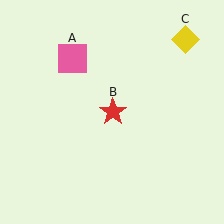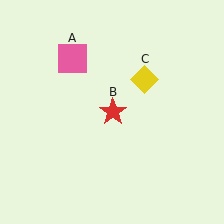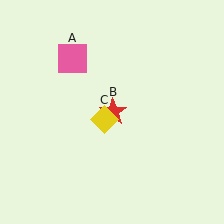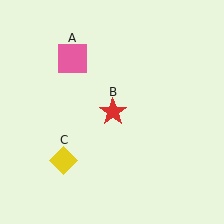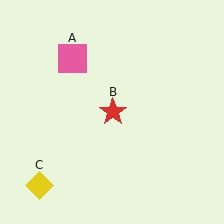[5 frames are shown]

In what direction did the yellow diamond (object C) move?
The yellow diamond (object C) moved down and to the left.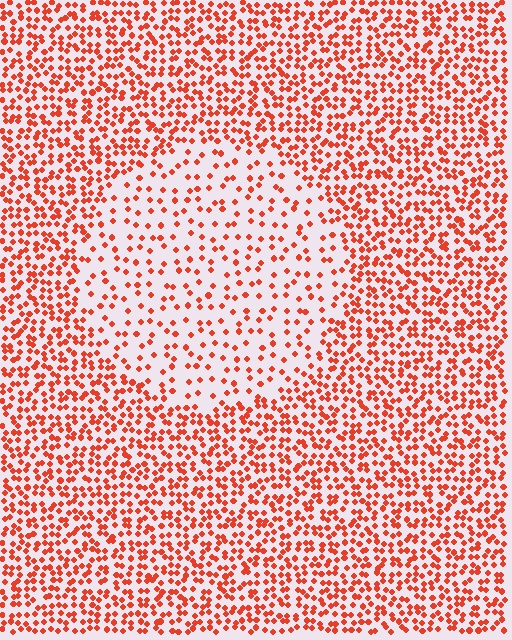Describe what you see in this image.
The image contains small red elements arranged at two different densities. A circle-shaped region is visible where the elements are less densely packed than the surrounding area.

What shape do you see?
I see a circle.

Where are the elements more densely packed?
The elements are more densely packed outside the circle boundary.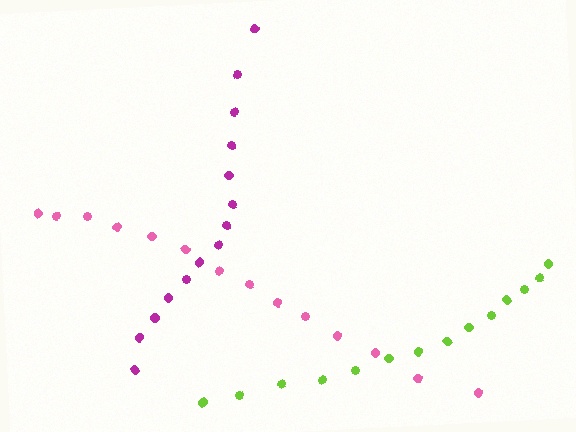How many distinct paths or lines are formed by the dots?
There are 3 distinct paths.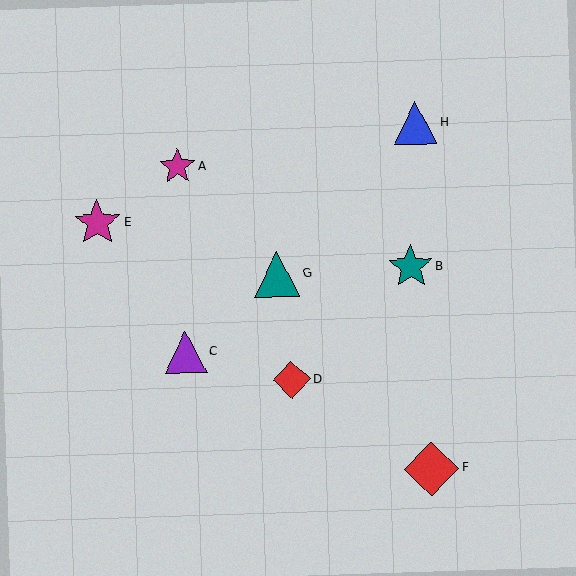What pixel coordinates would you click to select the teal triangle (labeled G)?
Click at (277, 274) to select the teal triangle G.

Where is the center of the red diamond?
The center of the red diamond is at (432, 469).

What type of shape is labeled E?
Shape E is a magenta star.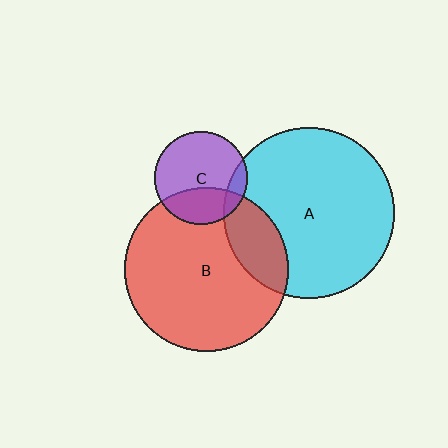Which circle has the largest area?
Circle A (cyan).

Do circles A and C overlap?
Yes.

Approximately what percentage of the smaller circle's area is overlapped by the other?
Approximately 10%.